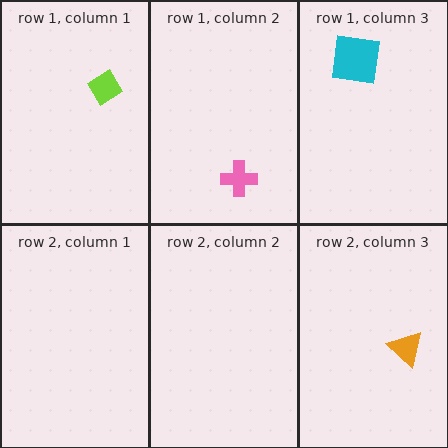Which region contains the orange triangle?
The row 2, column 3 region.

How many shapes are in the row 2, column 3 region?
1.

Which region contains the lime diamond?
The row 1, column 1 region.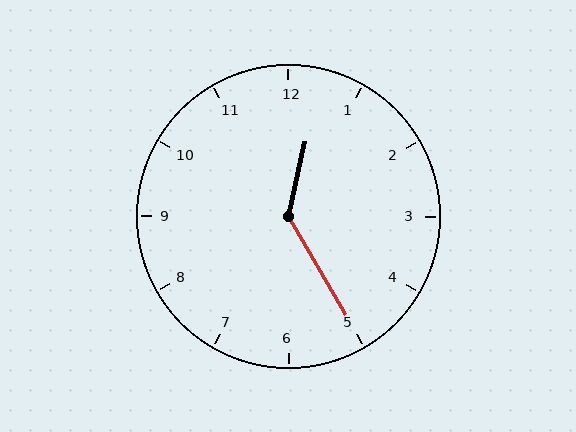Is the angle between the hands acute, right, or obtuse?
It is obtuse.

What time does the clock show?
12:25.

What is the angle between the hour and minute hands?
Approximately 138 degrees.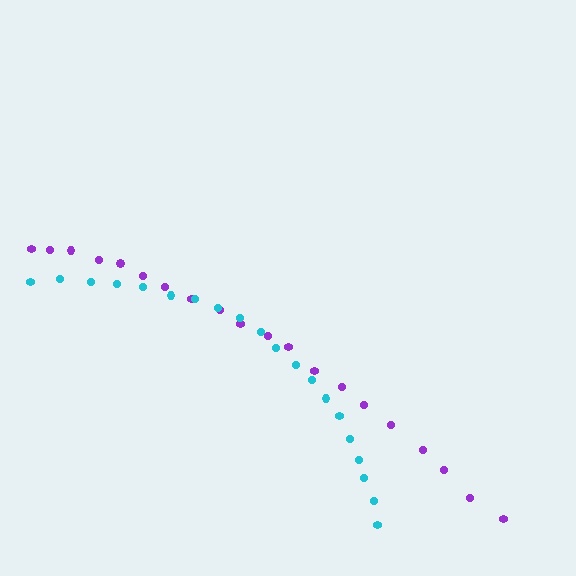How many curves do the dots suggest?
There are 2 distinct paths.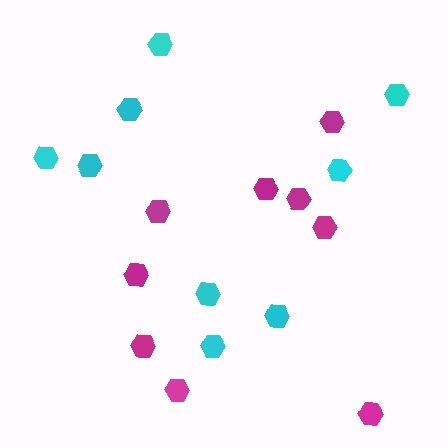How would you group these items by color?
There are 2 groups: one group of cyan hexagons (9) and one group of magenta hexagons (9).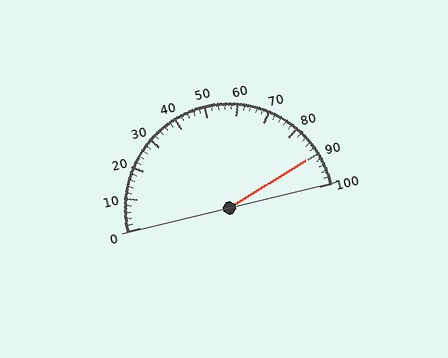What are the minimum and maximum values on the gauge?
The gauge ranges from 0 to 100.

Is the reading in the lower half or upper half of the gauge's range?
The reading is in the upper half of the range (0 to 100).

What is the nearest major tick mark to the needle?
The nearest major tick mark is 90.